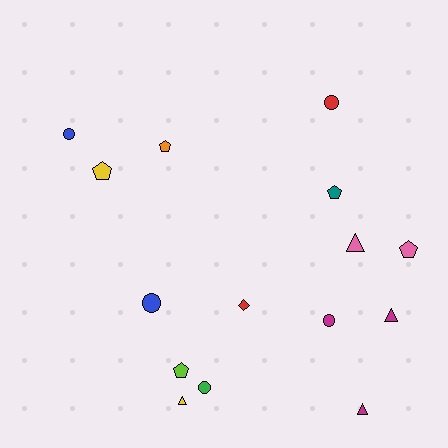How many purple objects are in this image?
There are no purple objects.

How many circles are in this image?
There are 5 circles.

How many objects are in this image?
There are 15 objects.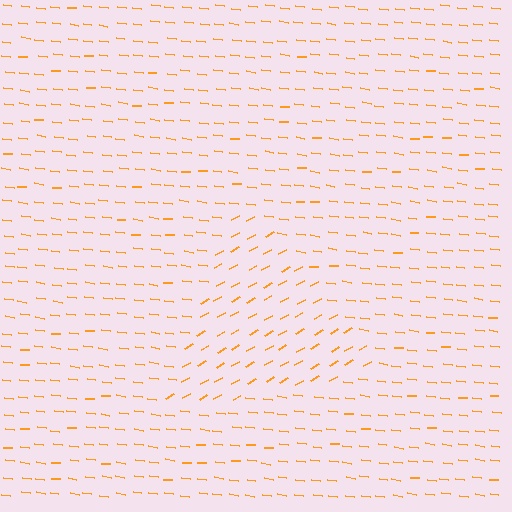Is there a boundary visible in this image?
Yes, there is a texture boundary formed by a change in line orientation.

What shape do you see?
I see a triangle.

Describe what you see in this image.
The image is filled with small orange line segments. A triangle region in the image has lines oriented differently from the surrounding lines, creating a visible texture boundary.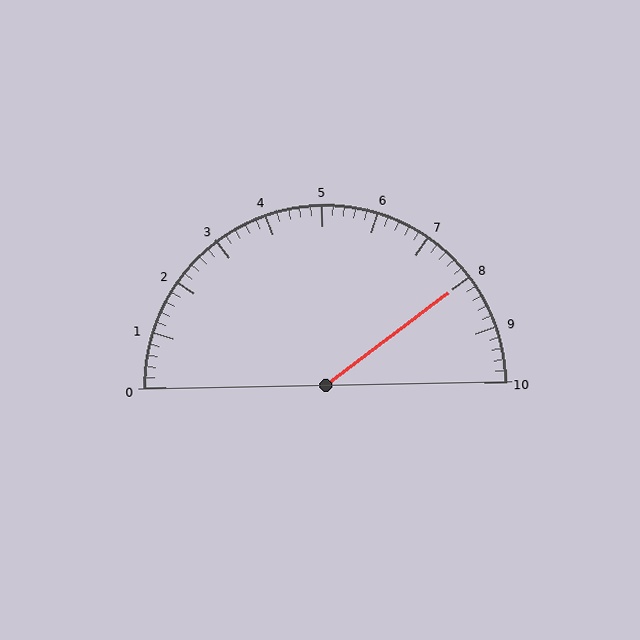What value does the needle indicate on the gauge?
The needle indicates approximately 8.0.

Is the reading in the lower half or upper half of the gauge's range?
The reading is in the upper half of the range (0 to 10).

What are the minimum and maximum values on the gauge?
The gauge ranges from 0 to 10.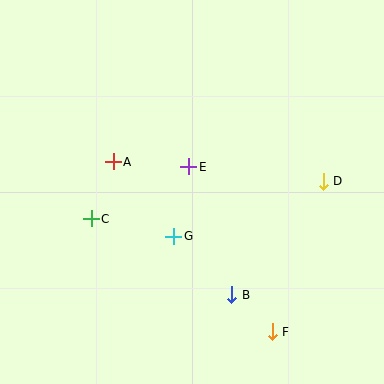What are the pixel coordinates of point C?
Point C is at (91, 219).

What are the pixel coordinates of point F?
Point F is at (272, 332).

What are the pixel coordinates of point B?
Point B is at (232, 295).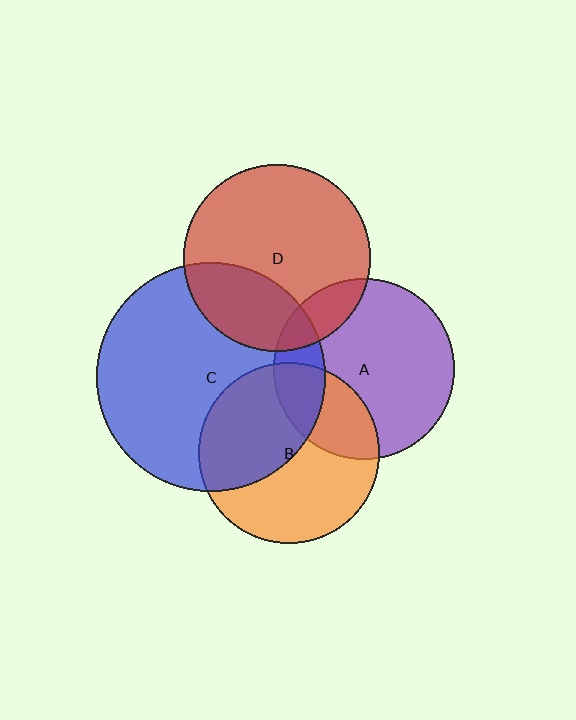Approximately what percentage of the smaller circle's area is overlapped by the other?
Approximately 15%.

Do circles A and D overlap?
Yes.